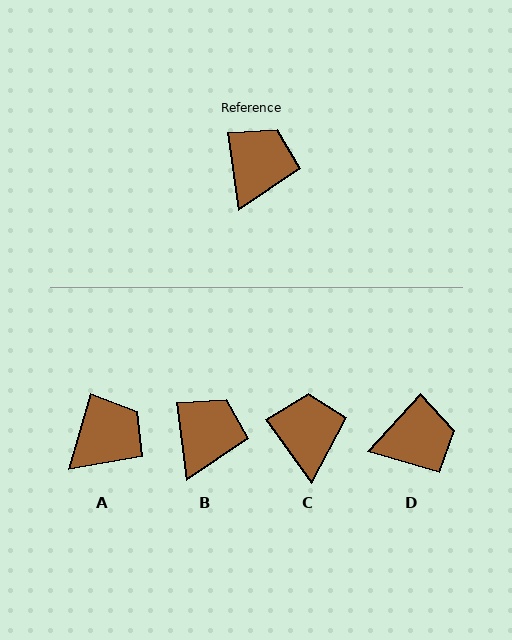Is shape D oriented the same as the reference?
No, it is off by about 50 degrees.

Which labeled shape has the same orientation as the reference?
B.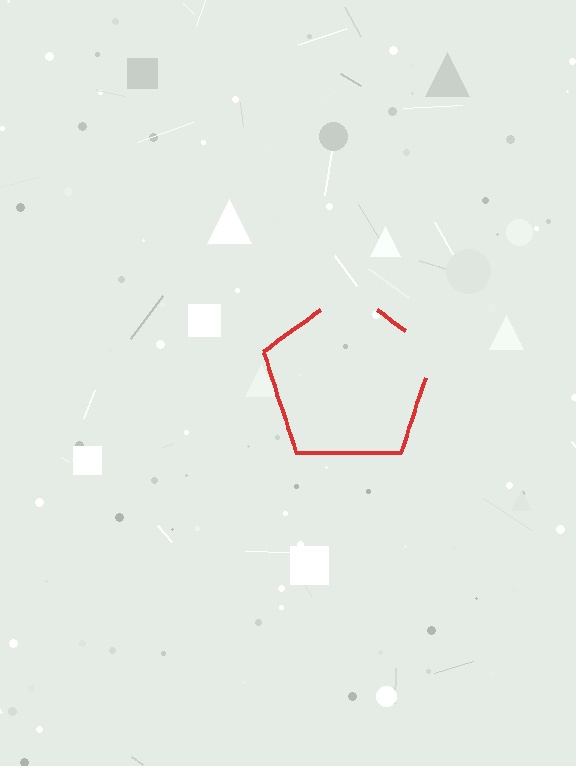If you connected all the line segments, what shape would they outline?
They would outline a pentagon.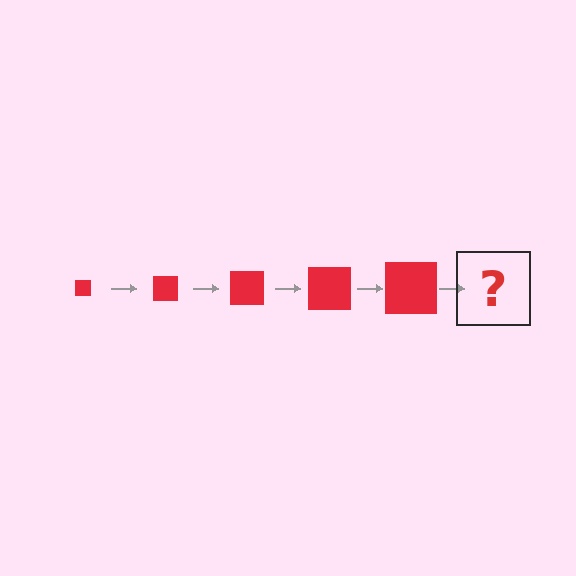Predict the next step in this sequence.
The next step is a red square, larger than the previous one.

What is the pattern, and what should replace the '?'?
The pattern is that the square gets progressively larger each step. The '?' should be a red square, larger than the previous one.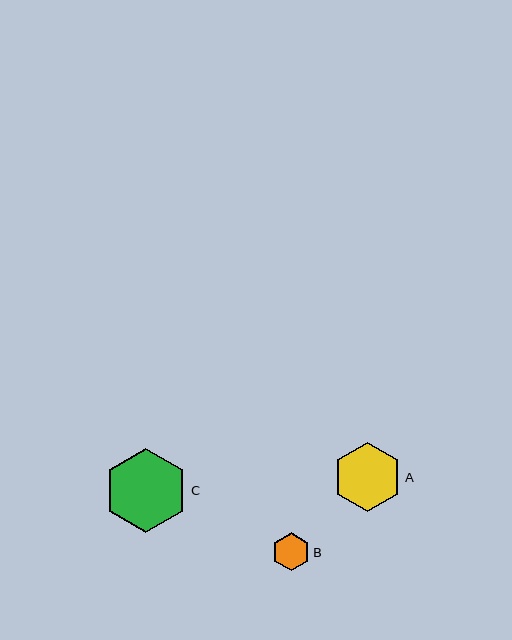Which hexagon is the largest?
Hexagon C is the largest with a size of approximately 85 pixels.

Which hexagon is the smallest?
Hexagon B is the smallest with a size of approximately 38 pixels.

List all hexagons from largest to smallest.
From largest to smallest: C, A, B.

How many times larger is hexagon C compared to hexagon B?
Hexagon C is approximately 2.2 times the size of hexagon B.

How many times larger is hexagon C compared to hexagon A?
Hexagon C is approximately 1.2 times the size of hexagon A.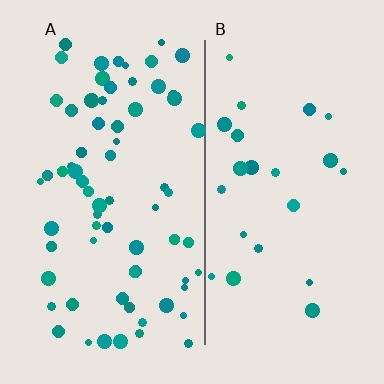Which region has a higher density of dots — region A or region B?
A (the left).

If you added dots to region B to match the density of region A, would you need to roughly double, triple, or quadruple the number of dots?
Approximately triple.